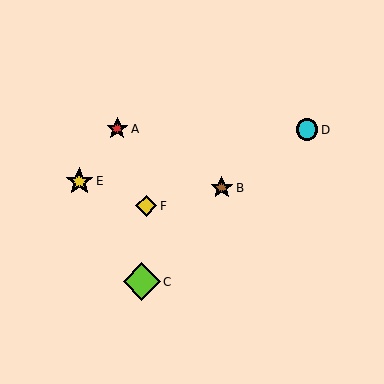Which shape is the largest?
The lime diamond (labeled C) is the largest.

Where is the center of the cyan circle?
The center of the cyan circle is at (307, 130).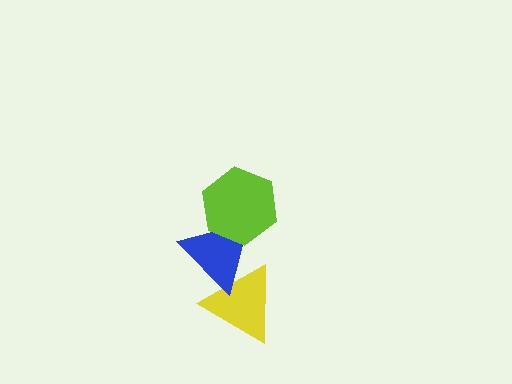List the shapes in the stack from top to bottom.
From top to bottom: the lime hexagon, the blue triangle, the yellow triangle.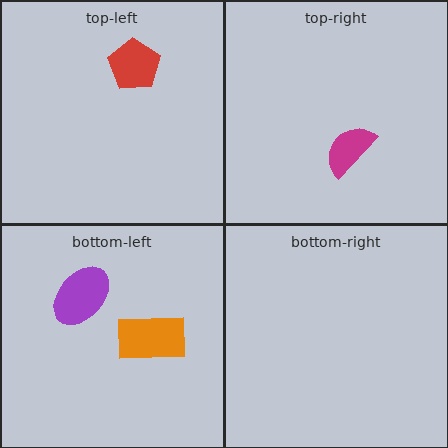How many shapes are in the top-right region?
1.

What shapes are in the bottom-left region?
The orange rectangle, the purple ellipse.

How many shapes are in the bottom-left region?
2.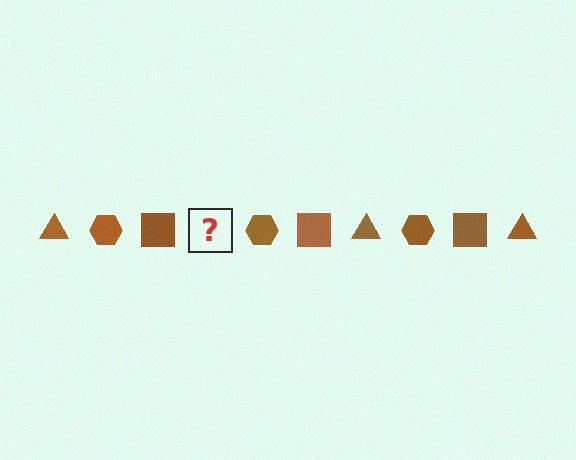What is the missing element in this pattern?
The missing element is a brown triangle.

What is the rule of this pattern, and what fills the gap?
The rule is that the pattern cycles through triangle, hexagon, square shapes in brown. The gap should be filled with a brown triangle.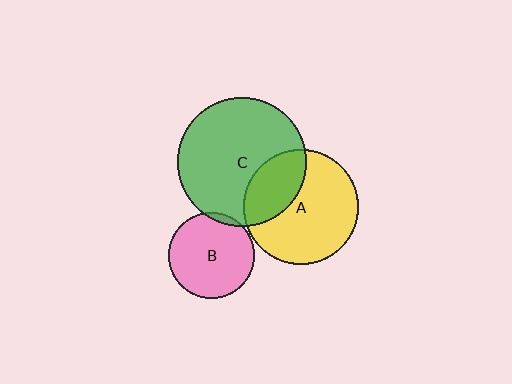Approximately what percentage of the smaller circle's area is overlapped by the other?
Approximately 30%.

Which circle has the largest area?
Circle C (green).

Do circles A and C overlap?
Yes.